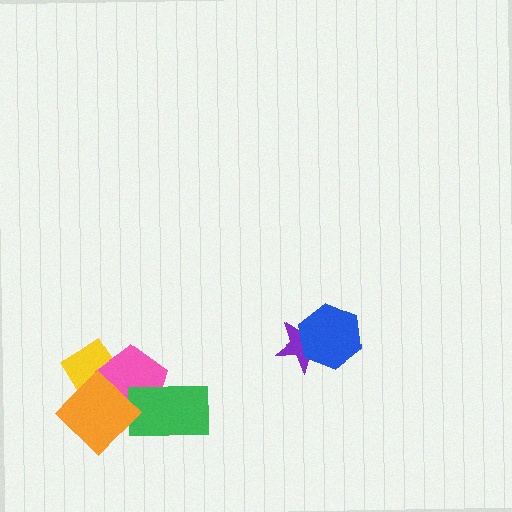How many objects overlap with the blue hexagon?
1 object overlaps with the blue hexagon.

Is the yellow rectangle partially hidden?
Yes, it is partially covered by another shape.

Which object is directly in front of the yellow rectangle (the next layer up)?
The pink pentagon is directly in front of the yellow rectangle.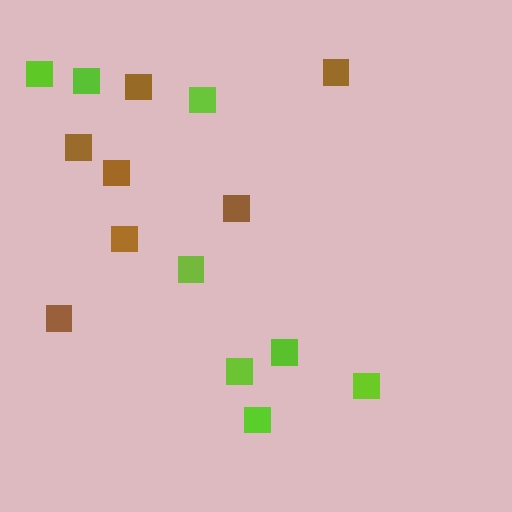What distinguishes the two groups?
There are 2 groups: one group of brown squares (7) and one group of lime squares (8).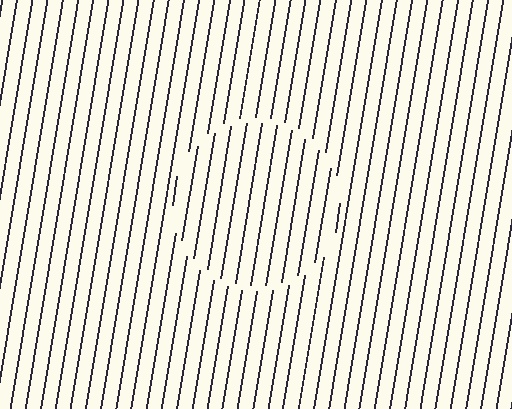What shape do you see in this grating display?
An illusory circle. The interior of the shape contains the same grating, shifted by half a period — the contour is defined by the phase discontinuity where line-ends from the inner and outer gratings abut.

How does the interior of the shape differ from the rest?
The interior of the shape contains the same grating, shifted by half a period — the contour is defined by the phase discontinuity where line-ends from the inner and outer gratings abut.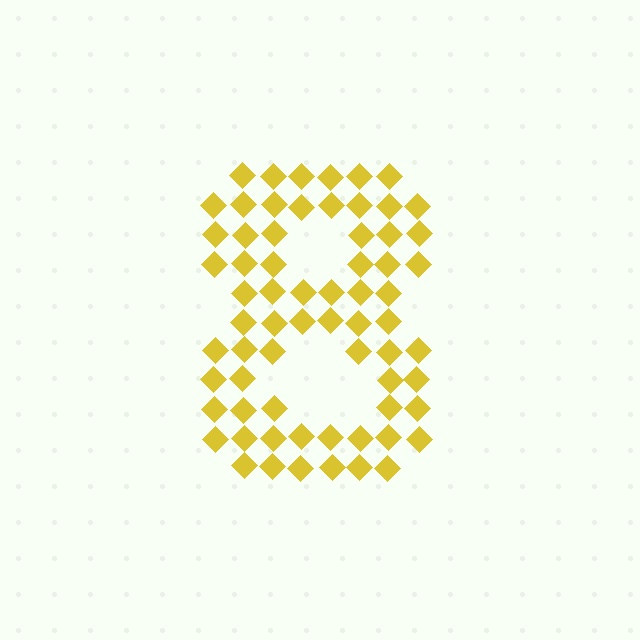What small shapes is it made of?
It is made of small diamonds.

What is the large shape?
The large shape is the digit 8.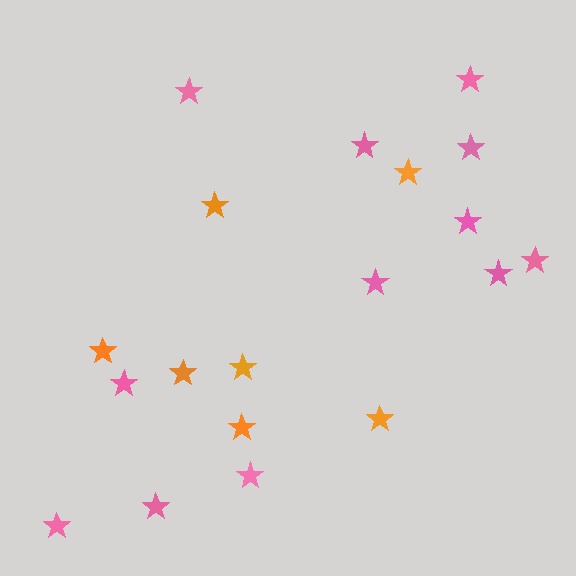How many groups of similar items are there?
There are 2 groups: one group of orange stars (7) and one group of pink stars (12).